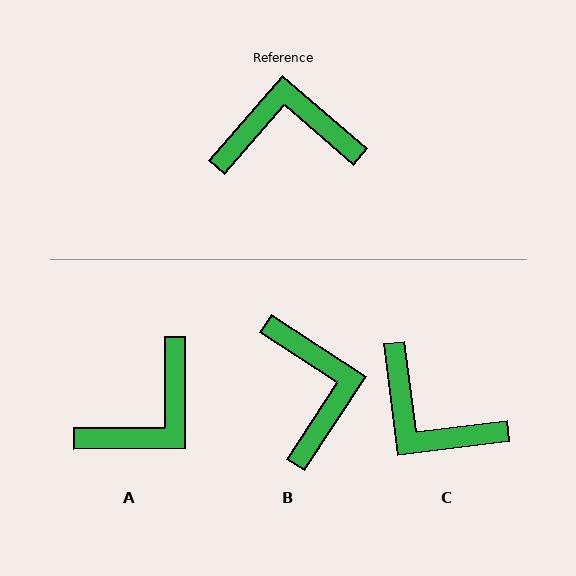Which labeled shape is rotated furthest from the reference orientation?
A, about 139 degrees away.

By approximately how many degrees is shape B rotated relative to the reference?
Approximately 82 degrees clockwise.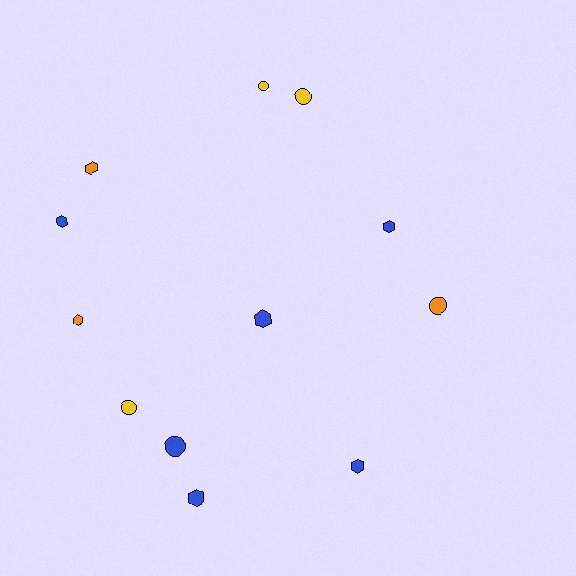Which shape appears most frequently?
Hexagon, with 7 objects.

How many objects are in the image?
There are 12 objects.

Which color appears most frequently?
Blue, with 6 objects.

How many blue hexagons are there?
There are 5 blue hexagons.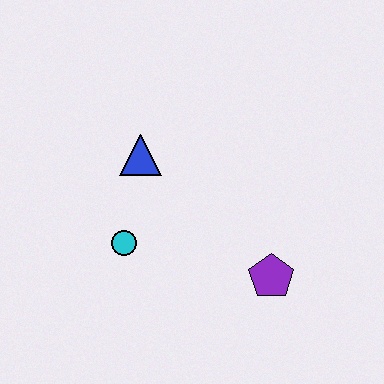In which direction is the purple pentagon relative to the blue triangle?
The purple pentagon is to the right of the blue triangle.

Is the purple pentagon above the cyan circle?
No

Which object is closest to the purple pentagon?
The cyan circle is closest to the purple pentagon.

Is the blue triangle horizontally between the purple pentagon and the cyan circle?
Yes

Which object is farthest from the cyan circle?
The purple pentagon is farthest from the cyan circle.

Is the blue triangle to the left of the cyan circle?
No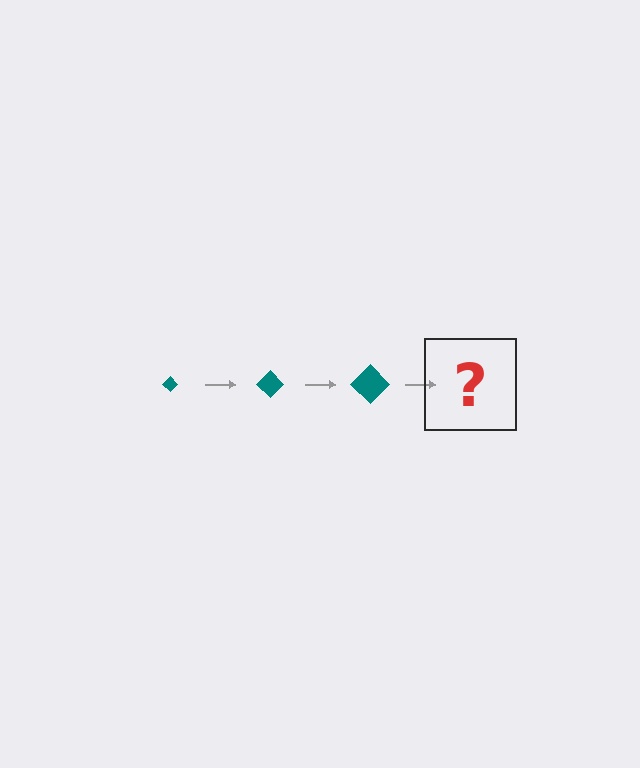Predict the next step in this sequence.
The next step is a teal diamond, larger than the previous one.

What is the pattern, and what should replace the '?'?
The pattern is that the diamond gets progressively larger each step. The '?' should be a teal diamond, larger than the previous one.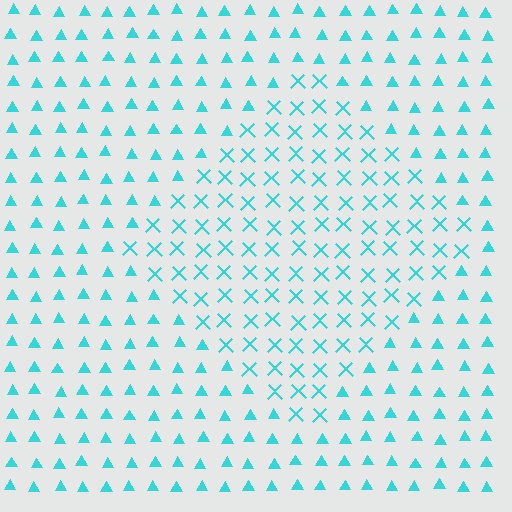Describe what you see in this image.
The image is filled with small cyan elements arranged in a uniform grid. A diamond-shaped region contains X marks, while the surrounding area contains triangles. The boundary is defined purely by the change in element shape.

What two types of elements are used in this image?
The image uses X marks inside the diamond region and triangles outside it.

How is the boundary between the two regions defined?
The boundary is defined by a change in element shape: X marks inside vs. triangles outside. All elements share the same color and spacing.